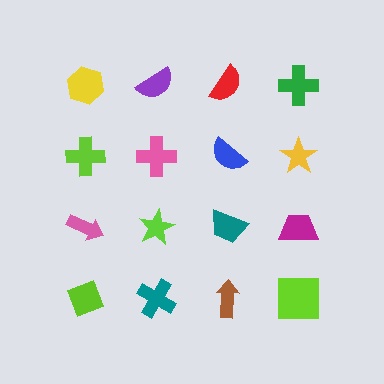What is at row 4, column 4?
A lime square.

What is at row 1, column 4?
A green cross.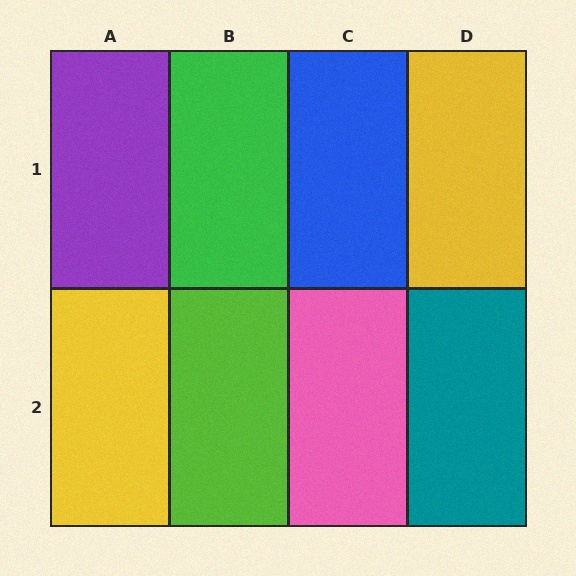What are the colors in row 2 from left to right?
Yellow, lime, pink, teal.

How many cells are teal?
1 cell is teal.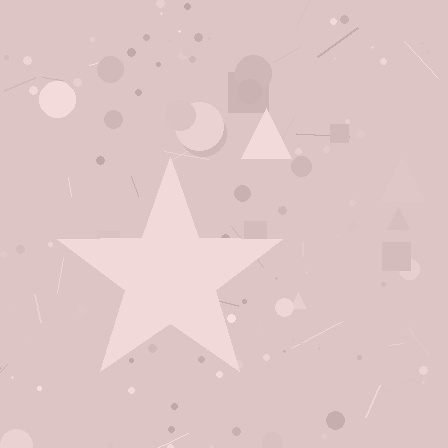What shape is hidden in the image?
A star is hidden in the image.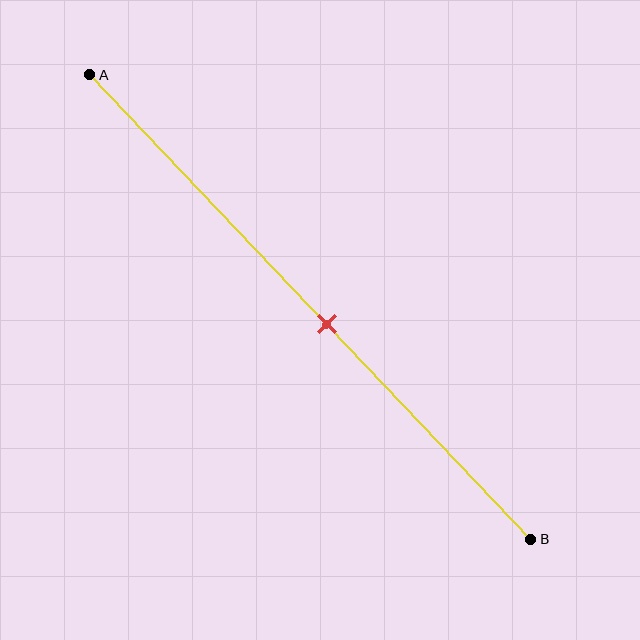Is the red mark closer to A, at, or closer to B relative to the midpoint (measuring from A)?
The red mark is closer to point B than the midpoint of segment AB.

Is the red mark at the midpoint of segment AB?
No, the mark is at about 55% from A, not at the 50% midpoint.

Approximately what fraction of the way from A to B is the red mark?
The red mark is approximately 55% of the way from A to B.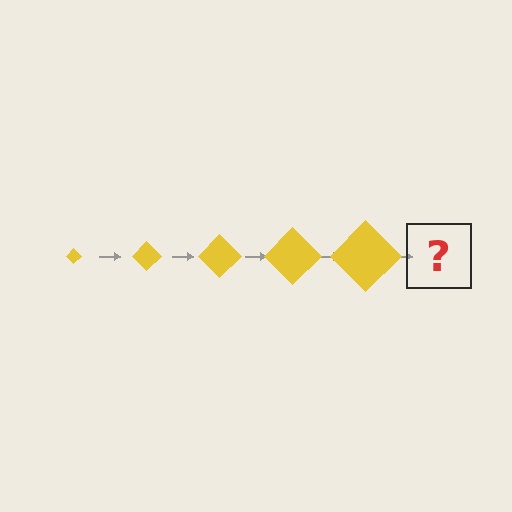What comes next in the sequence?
The next element should be a yellow diamond, larger than the previous one.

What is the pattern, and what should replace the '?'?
The pattern is that the diamond gets progressively larger each step. The '?' should be a yellow diamond, larger than the previous one.